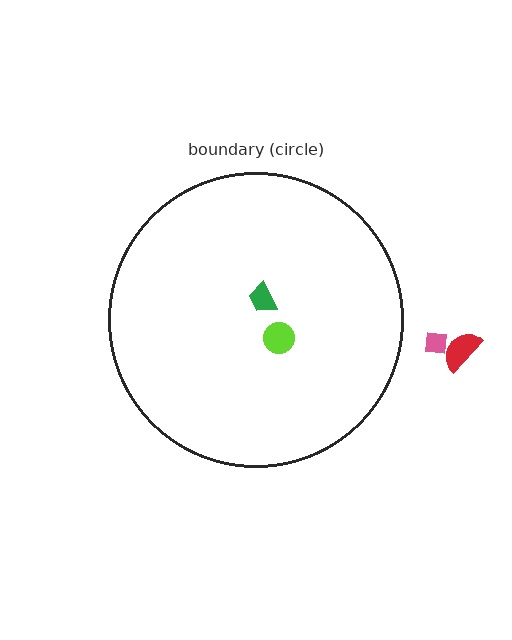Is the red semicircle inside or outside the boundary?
Outside.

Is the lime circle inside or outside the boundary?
Inside.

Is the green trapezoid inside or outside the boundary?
Inside.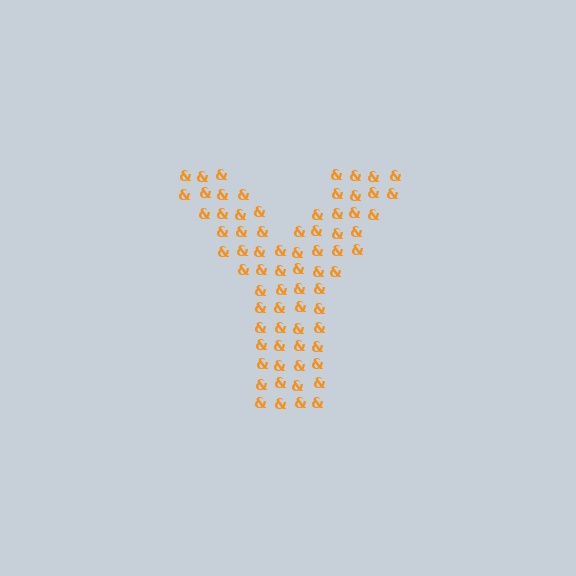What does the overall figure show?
The overall figure shows the letter Y.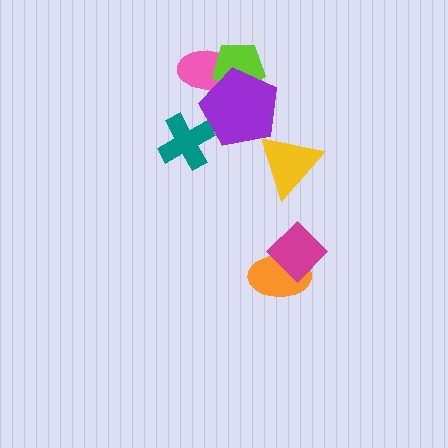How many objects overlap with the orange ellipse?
1 object overlaps with the orange ellipse.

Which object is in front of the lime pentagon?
The purple pentagon is in front of the lime pentagon.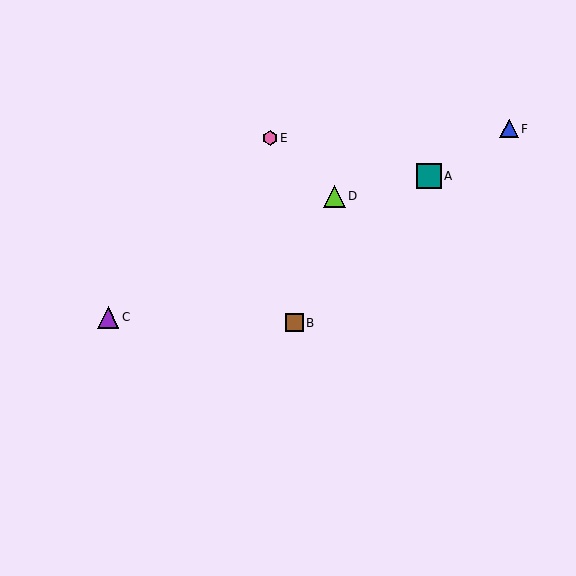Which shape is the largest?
The teal square (labeled A) is the largest.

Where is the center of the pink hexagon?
The center of the pink hexagon is at (270, 138).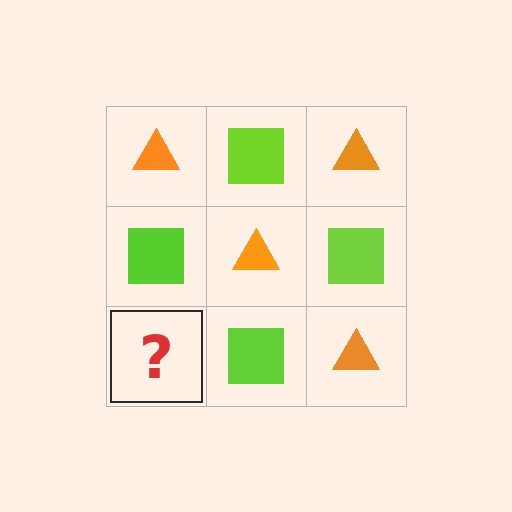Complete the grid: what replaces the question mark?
The question mark should be replaced with an orange triangle.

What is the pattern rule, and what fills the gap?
The rule is that it alternates orange triangle and lime square in a checkerboard pattern. The gap should be filled with an orange triangle.